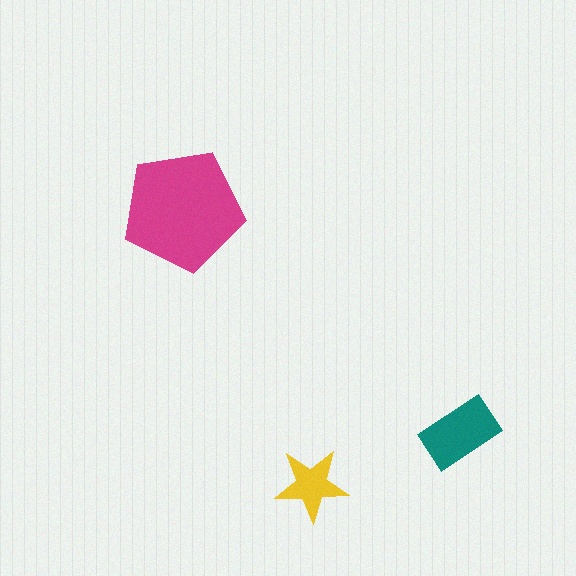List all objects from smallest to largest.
The yellow star, the teal rectangle, the magenta pentagon.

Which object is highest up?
The magenta pentagon is topmost.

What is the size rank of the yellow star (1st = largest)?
3rd.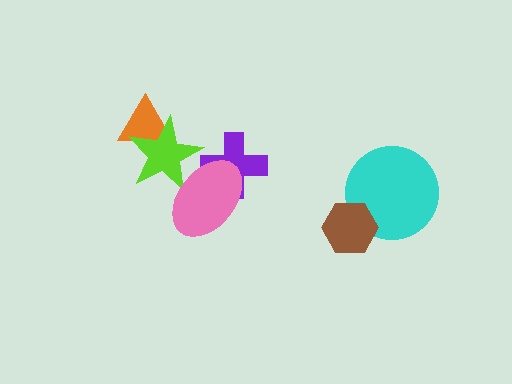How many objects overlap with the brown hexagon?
1 object overlaps with the brown hexagon.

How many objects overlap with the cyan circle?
1 object overlaps with the cyan circle.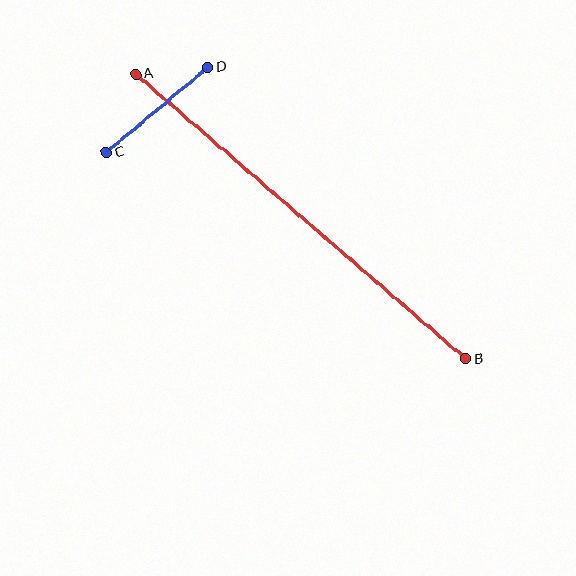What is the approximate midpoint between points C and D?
The midpoint is at approximately (157, 110) pixels.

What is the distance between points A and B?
The distance is approximately 436 pixels.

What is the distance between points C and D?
The distance is approximately 133 pixels.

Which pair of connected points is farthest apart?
Points A and B are farthest apart.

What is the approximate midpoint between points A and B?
The midpoint is at approximately (301, 216) pixels.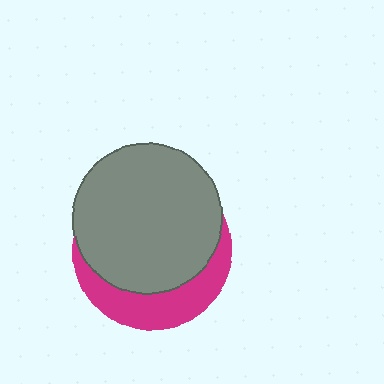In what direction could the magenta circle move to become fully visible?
The magenta circle could move down. That would shift it out from behind the gray circle entirely.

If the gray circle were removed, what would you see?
You would see the complete magenta circle.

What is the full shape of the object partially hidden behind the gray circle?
The partially hidden object is a magenta circle.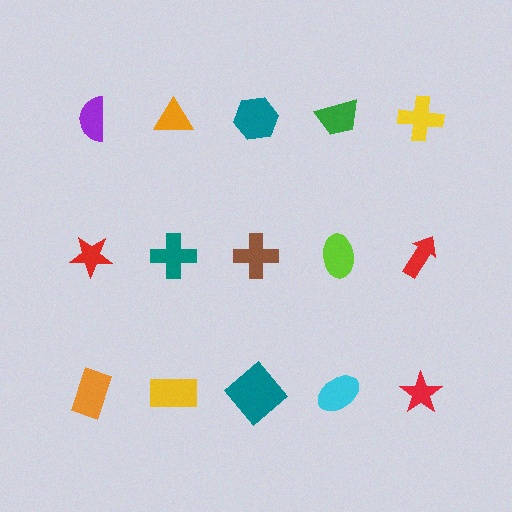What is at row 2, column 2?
A teal cross.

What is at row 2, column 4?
A lime ellipse.